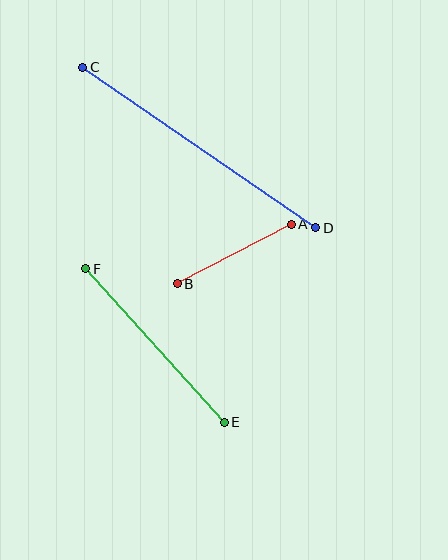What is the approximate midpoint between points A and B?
The midpoint is at approximately (234, 254) pixels.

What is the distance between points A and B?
The distance is approximately 129 pixels.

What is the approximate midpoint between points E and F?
The midpoint is at approximately (155, 345) pixels.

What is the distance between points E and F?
The distance is approximately 207 pixels.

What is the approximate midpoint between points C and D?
The midpoint is at approximately (199, 148) pixels.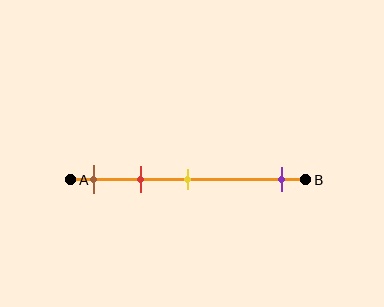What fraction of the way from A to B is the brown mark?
The brown mark is approximately 10% (0.1) of the way from A to B.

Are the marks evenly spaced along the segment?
No, the marks are not evenly spaced.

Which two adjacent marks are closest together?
The brown and red marks are the closest adjacent pair.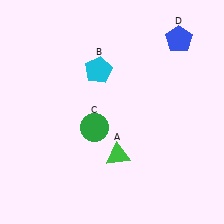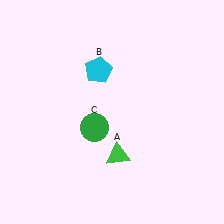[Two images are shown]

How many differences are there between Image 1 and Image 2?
There is 1 difference between the two images.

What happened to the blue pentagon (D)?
The blue pentagon (D) was removed in Image 2. It was in the top-right area of Image 1.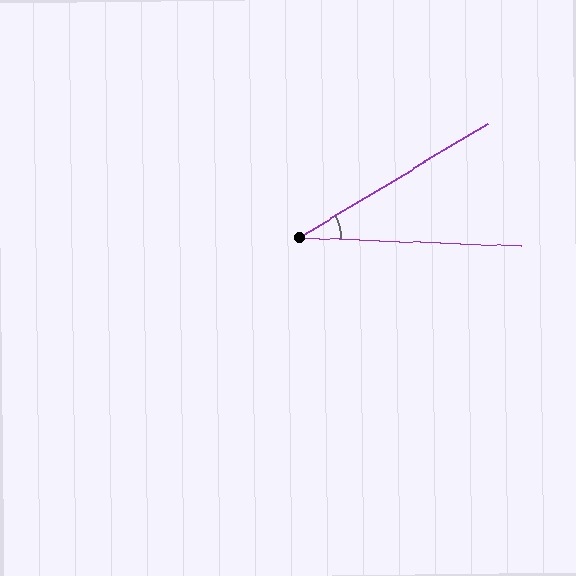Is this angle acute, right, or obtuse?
It is acute.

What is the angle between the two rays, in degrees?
Approximately 33 degrees.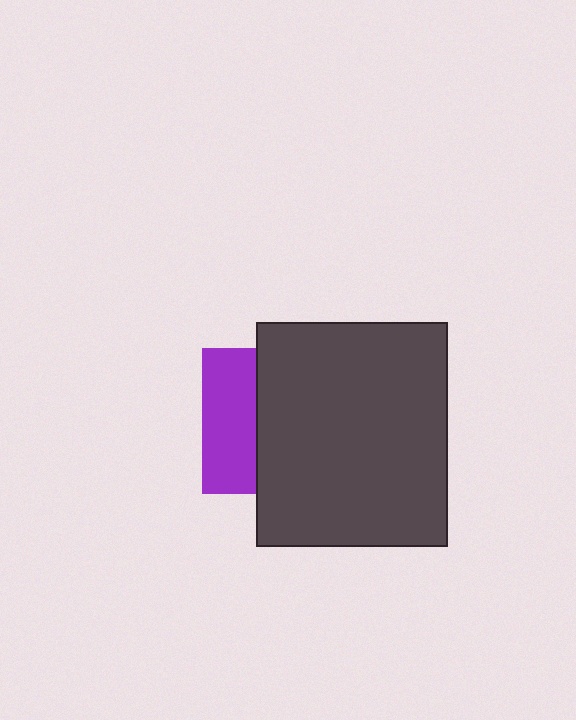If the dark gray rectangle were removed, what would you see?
You would see the complete purple square.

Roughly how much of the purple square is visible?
A small part of it is visible (roughly 36%).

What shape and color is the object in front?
The object in front is a dark gray rectangle.